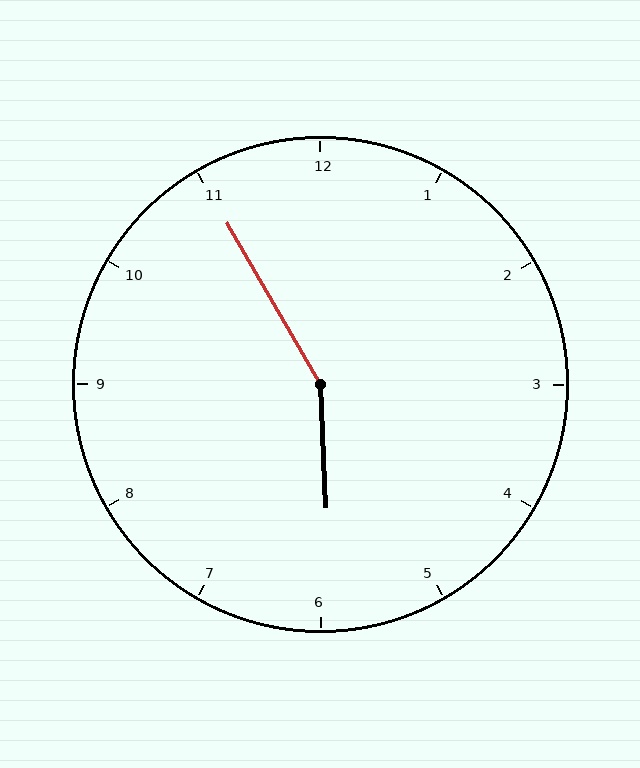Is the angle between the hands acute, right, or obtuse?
It is obtuse.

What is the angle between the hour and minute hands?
Approximately 152 degrees.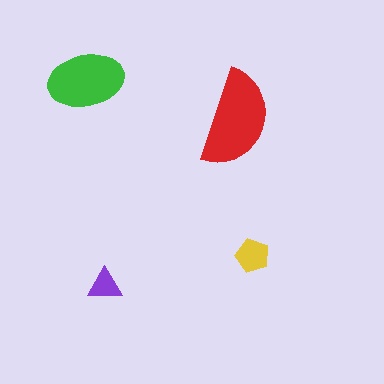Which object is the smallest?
The purple triangle.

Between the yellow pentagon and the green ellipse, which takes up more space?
The green ellipse.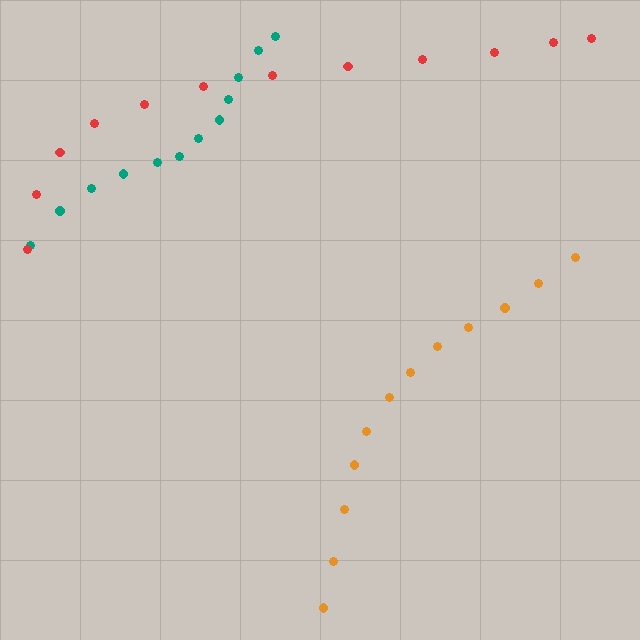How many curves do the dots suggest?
There are 3 distinct paths.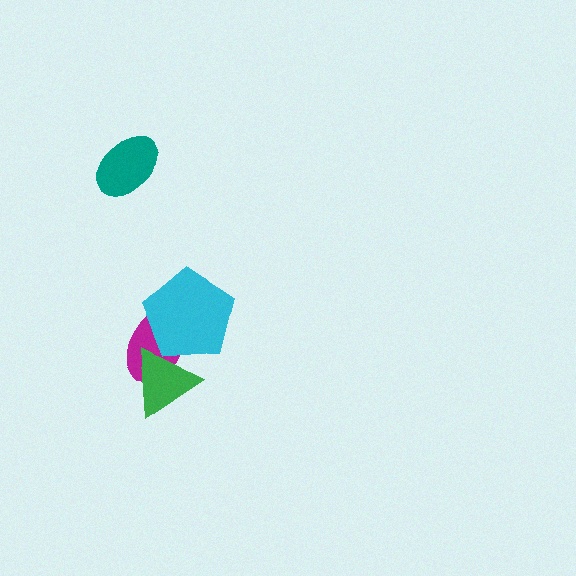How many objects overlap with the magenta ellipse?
2 objects overlap with the magenta ellipse.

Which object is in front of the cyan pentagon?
The green triangle is in front of the cyan pentagon.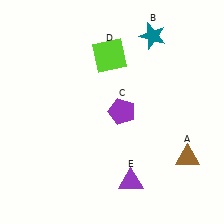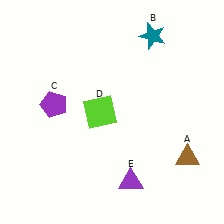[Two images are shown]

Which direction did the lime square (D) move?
The lime square (D) moved down.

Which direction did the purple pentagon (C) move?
The purple pentagon (C) moved left.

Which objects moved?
The objects that moved are: the purple pentagon (C), the lime square (D).